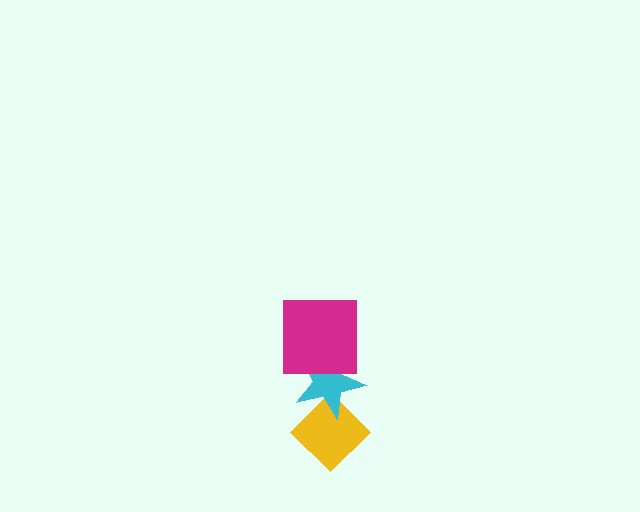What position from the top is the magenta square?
The magenta square is 1st from the top.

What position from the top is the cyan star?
The cyan star is 2nd from the top.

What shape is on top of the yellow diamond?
The cyan star is on top of the yellow diamond.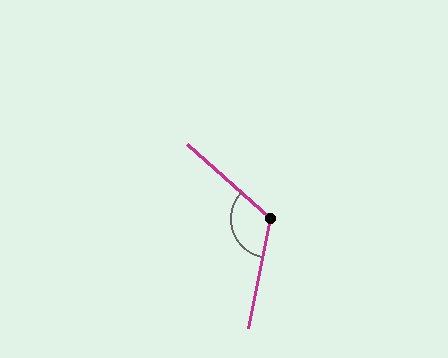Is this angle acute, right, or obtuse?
It is obtuse.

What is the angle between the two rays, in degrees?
Approximately 120 degrees.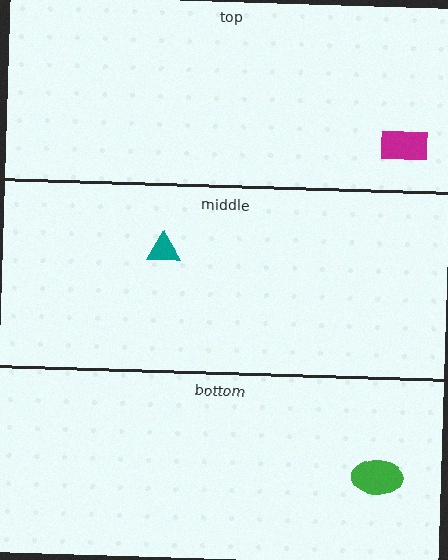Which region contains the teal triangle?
The middle region.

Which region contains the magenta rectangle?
The top region.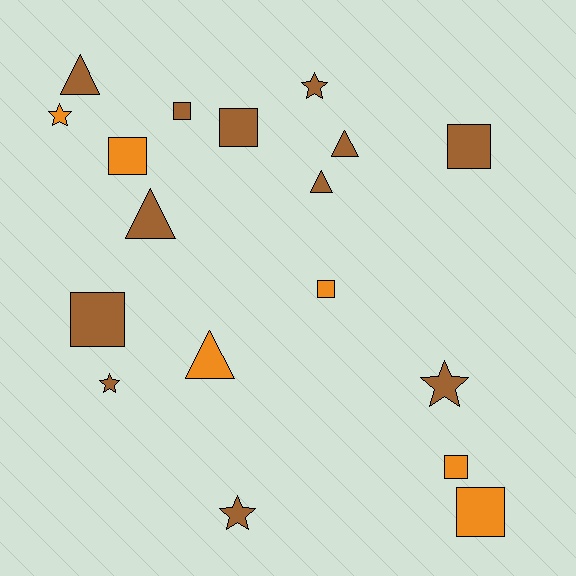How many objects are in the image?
There are 18 objects.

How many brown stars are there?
There are 4 brown stars.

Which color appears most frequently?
Brown, with 12 objects.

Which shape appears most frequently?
Square, with 8 objects.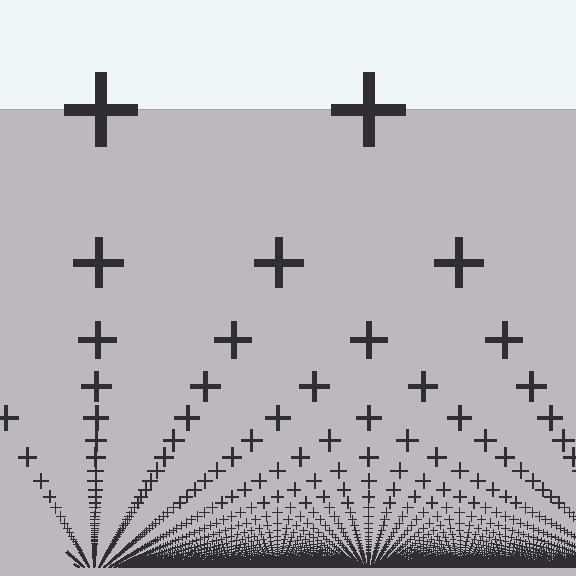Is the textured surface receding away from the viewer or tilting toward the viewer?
The surface appears to tilt toward the viewer. Texture elements get larger and sparser toward the top.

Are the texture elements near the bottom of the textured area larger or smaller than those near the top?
Smaller. The gradient is inverted — elements near the bottom are smaller and denser.